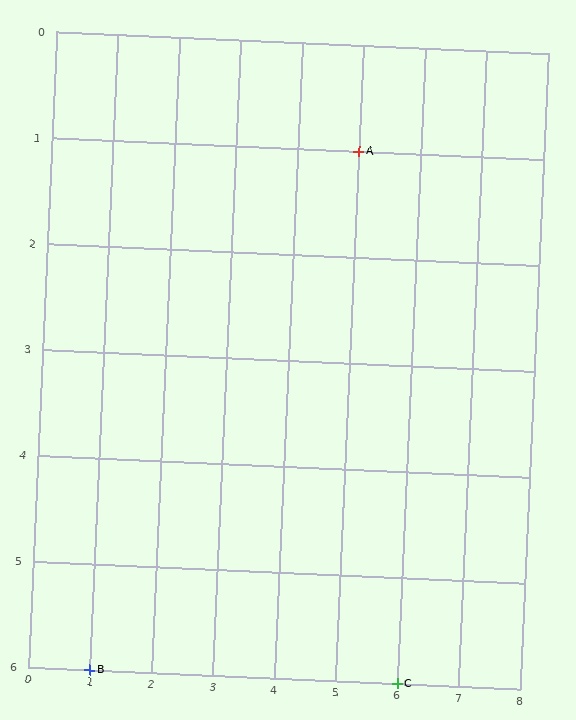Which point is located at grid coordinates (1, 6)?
Point B is at (1, 6).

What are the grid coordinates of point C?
Point C is at grid coordinates (6, 6).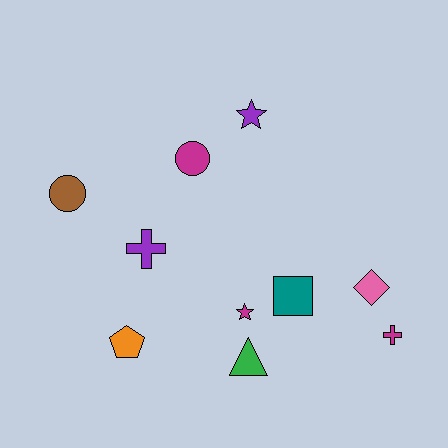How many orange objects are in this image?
There is 1 orange object.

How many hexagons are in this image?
There are no hexagons.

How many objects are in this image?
There are 10 objects.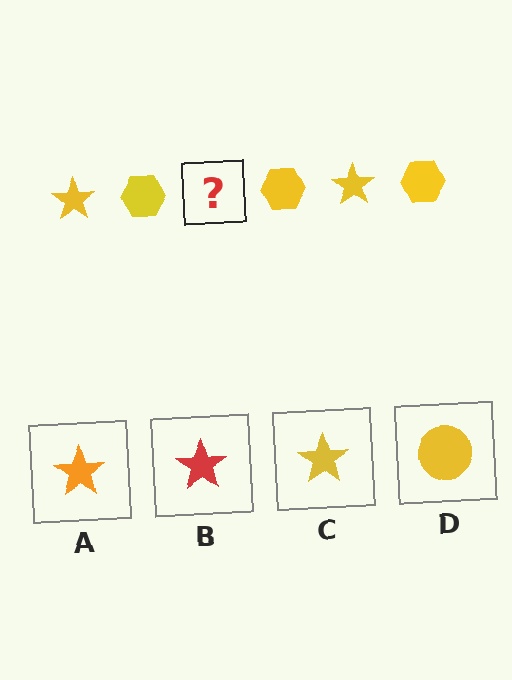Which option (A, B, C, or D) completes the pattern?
C.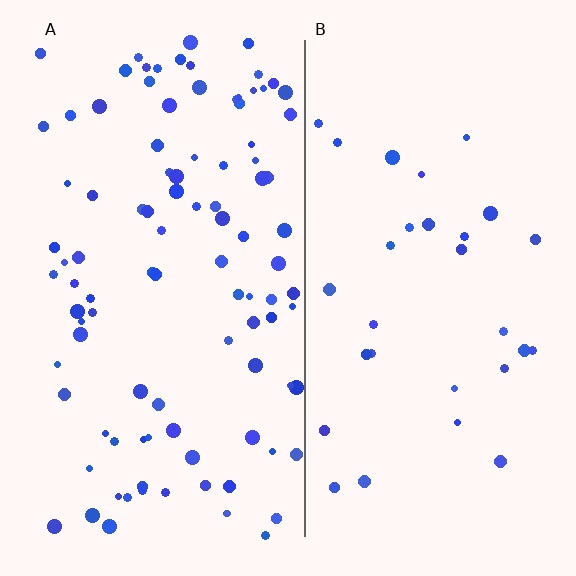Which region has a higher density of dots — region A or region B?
A (the left).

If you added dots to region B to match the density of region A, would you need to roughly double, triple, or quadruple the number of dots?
Approximately triple.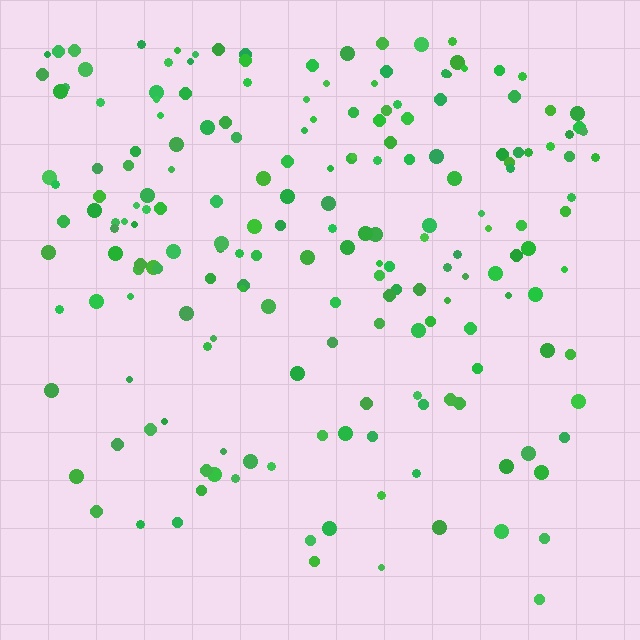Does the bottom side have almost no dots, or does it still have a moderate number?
Still a moderate number, just noticeably fewer than the top.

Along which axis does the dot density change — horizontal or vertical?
Vertical.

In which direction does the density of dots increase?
From bottom to top, with the top side densest.